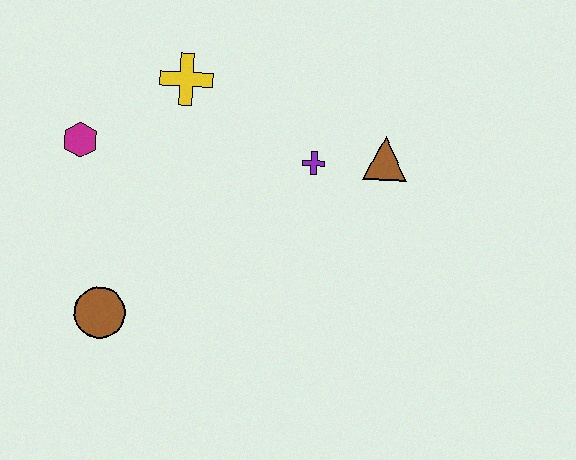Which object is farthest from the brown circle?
The brown triangle is farthest from the brown circle.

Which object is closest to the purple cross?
The brown triangle is closest to the purple cross.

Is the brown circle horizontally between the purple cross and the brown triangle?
No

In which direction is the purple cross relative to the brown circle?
The purple cross is to the right of the brown circle.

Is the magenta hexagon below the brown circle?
No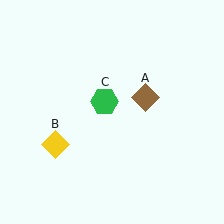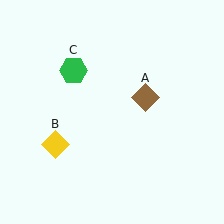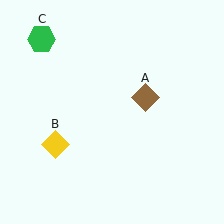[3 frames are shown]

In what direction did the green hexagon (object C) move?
The green hexagon (object C) moved up and to the left.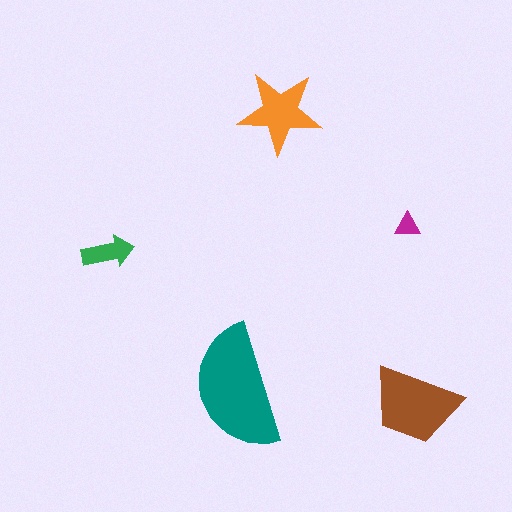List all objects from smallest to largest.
The magenta triangle, the green arrow, the orange star, the brown trapezoid, the teal semicircle.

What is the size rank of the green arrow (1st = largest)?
4th.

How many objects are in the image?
There are 5 objects in the image.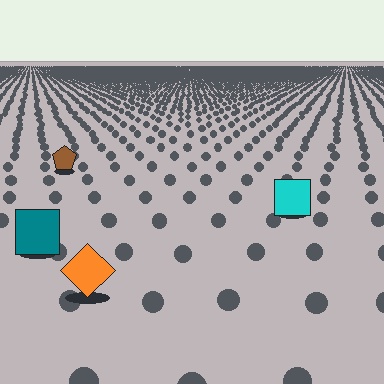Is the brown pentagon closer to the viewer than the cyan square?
No. The cyan square is closer — you can tell from the texture gradient: the ground texture is coarser near it.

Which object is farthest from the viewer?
The brown pentagon is farthest from the viewer. It appears smaller and the ground texture around it is denser.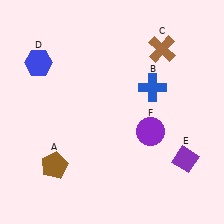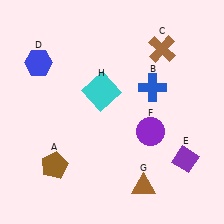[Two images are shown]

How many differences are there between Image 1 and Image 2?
There are 2 differences between the two images.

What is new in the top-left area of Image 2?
A cyan square (H) was added in the top-left area of Image 2.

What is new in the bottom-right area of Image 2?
A brown triangle (G) was added in the bottom-right area of Image 2.